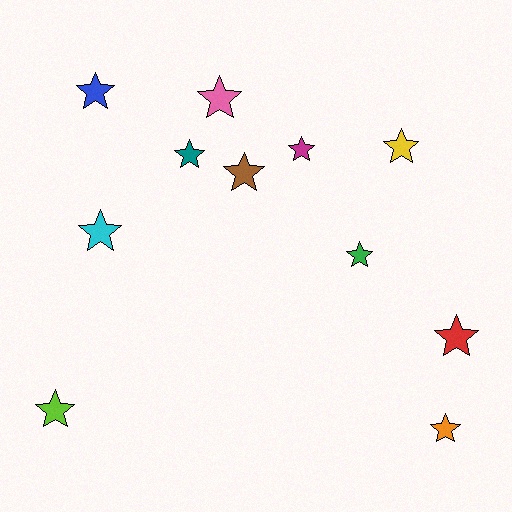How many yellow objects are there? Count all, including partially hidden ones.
There is 1 yellow object.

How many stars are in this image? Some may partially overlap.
There are 11 stars.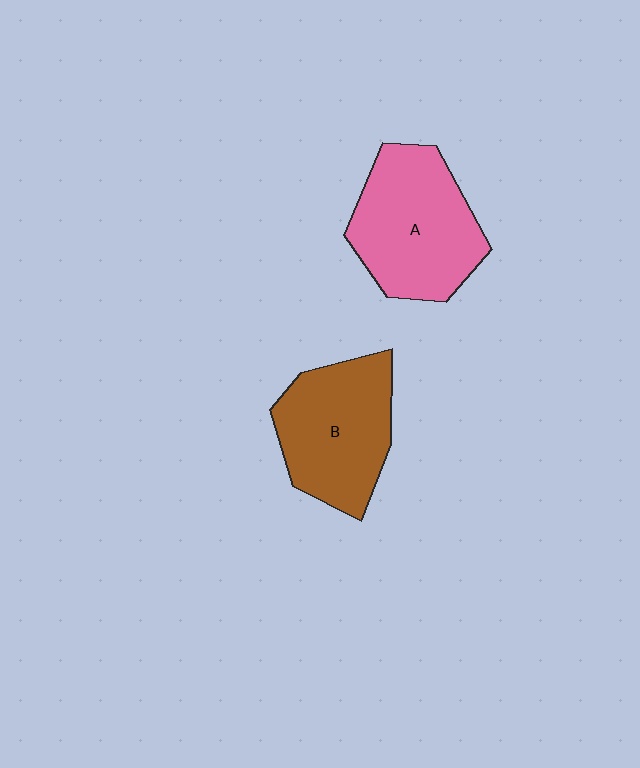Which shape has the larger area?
Shape A (pink).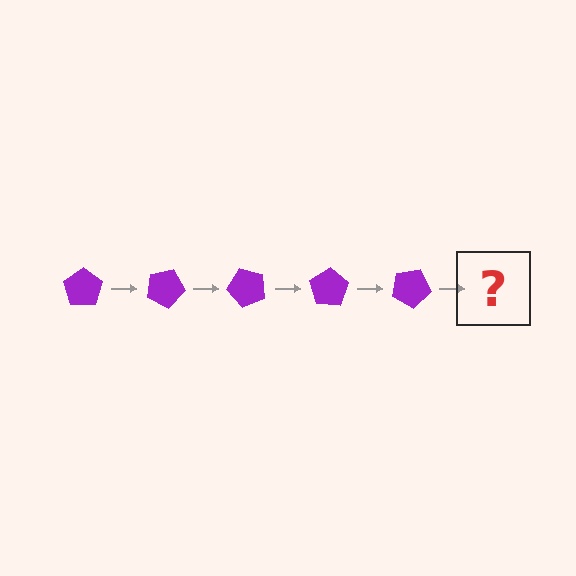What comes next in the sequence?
The next element should be a purple pentagon rotated 125 degrees.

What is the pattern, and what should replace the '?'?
The pattern is that the pentagon rotates 25 degrees each step. The '?' should be a purple pentagon rotated 125 degrees.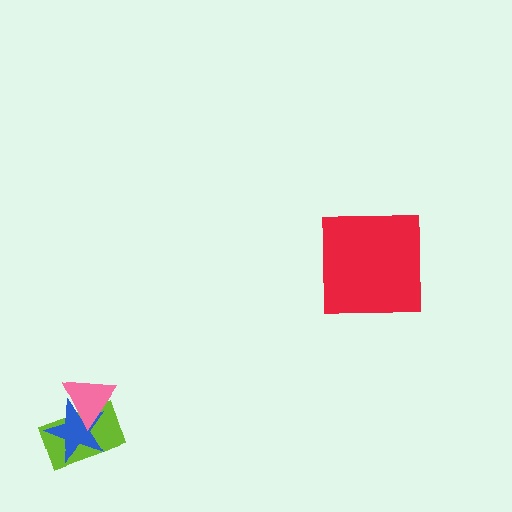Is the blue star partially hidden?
Yes, it is partially covered by another shape.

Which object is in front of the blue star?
The pink triangle is in front of the blue star.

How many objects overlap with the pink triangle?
2 objects overlap with the pink triangle.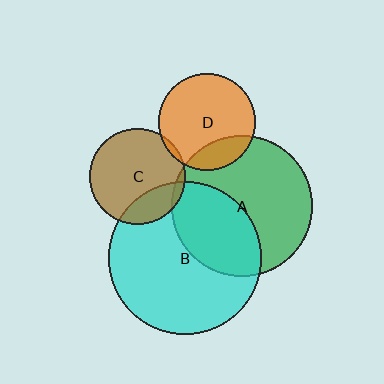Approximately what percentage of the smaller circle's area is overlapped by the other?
Approximately 20%.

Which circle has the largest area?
Circle B (cyan).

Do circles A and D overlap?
Yes.